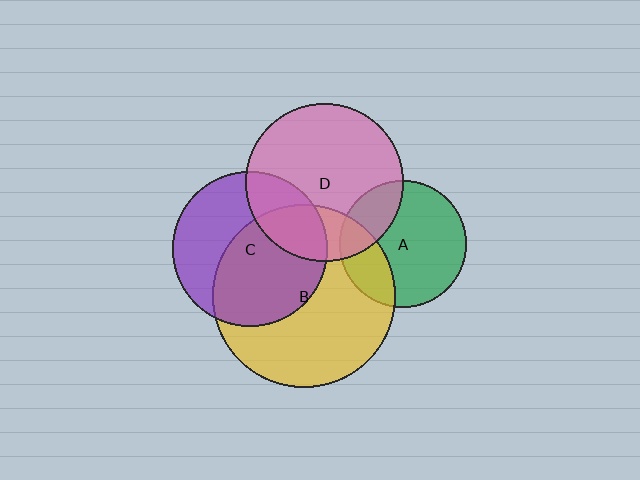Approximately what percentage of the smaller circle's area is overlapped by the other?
Approximately 25%.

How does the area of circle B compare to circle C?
Approximately 1.4 times.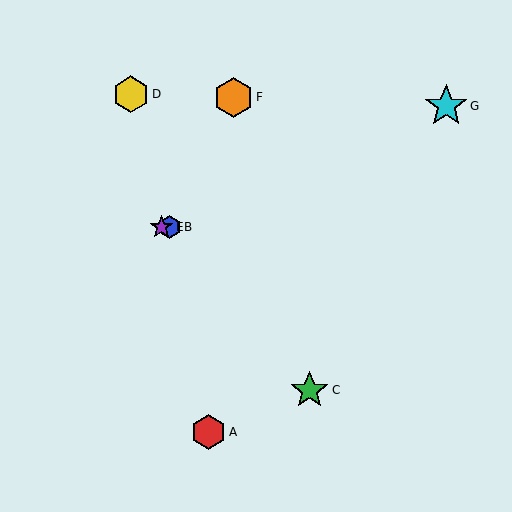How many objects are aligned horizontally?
2 objects (B, E) are aligned horizontally.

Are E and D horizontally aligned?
No, E is at y≈227 and D is at y≈94.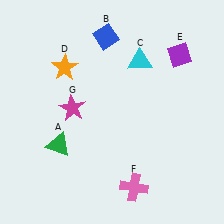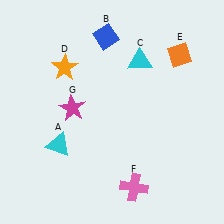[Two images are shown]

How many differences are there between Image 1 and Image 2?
There are 2 differences between the two images.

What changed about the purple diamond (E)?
In Image 1, E is purple. In Image 2, it changed to orange.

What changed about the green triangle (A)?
In Image 1, A is green. In Image 2, it changed to cyan.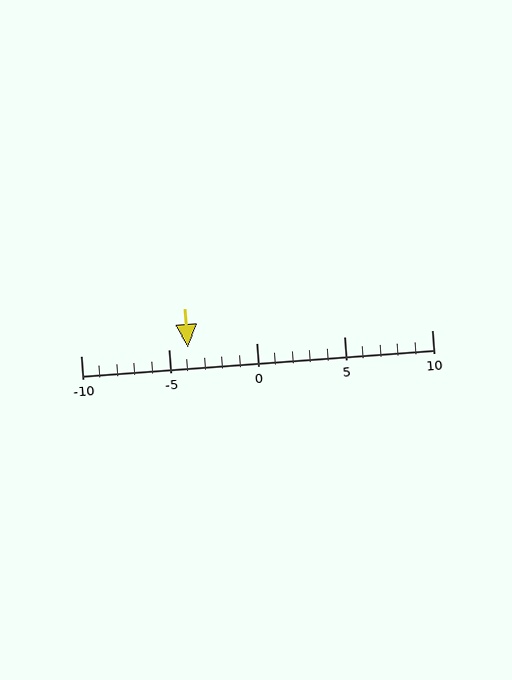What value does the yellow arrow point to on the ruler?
The yellow arrow points to approximately -4.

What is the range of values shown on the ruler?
The ruler shows values from -10 to 10.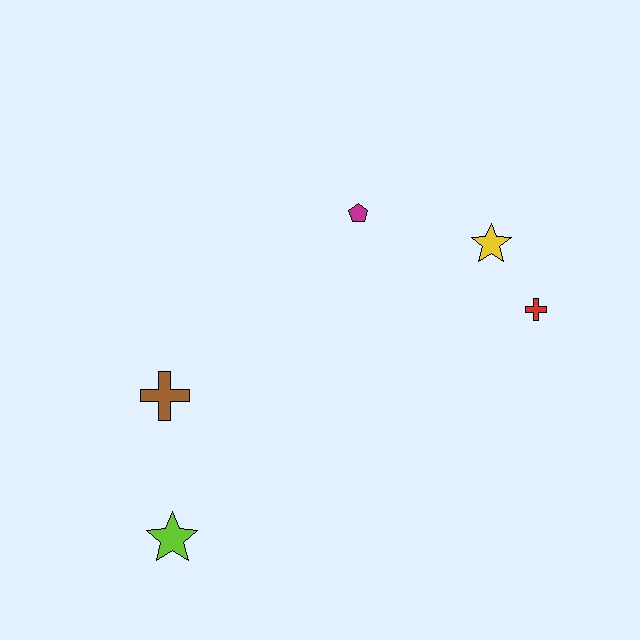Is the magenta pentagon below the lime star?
No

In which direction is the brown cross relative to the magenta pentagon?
The brown cross is to the left of the magenta pentagon.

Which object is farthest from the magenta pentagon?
The lime star is farthest from the magenta pentagon.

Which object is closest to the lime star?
The brown cross is closest to the lime star.